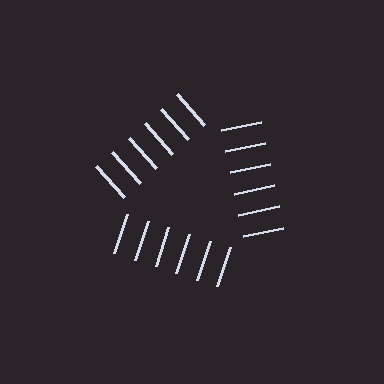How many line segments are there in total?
18 — 6 along each of the 3 edges.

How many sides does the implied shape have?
3 sides — the line-ends trace a triangle.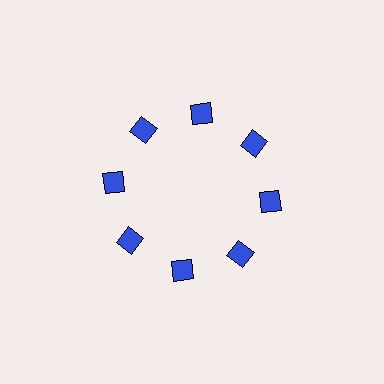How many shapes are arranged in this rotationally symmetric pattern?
There are 8 shapes, arranged in 8 groups of 1.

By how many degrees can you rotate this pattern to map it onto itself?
The pattern maps onto itself every 45 degrees of rotation.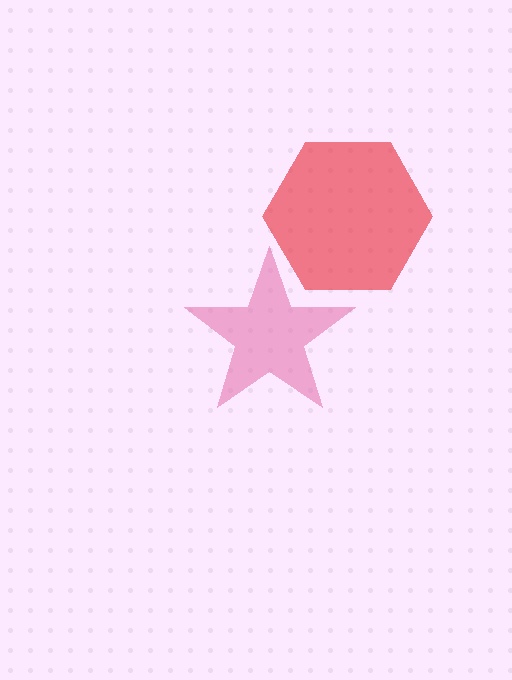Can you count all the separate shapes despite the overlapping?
Yes, there are 2 separate shapes.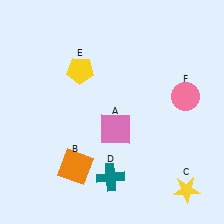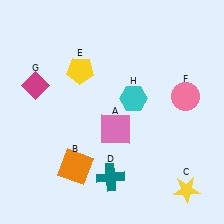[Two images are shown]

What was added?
A magenta diamond (G), a cyan hexagon (H) were added in Image 2.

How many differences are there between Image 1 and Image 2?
There are 2 differences between the two images.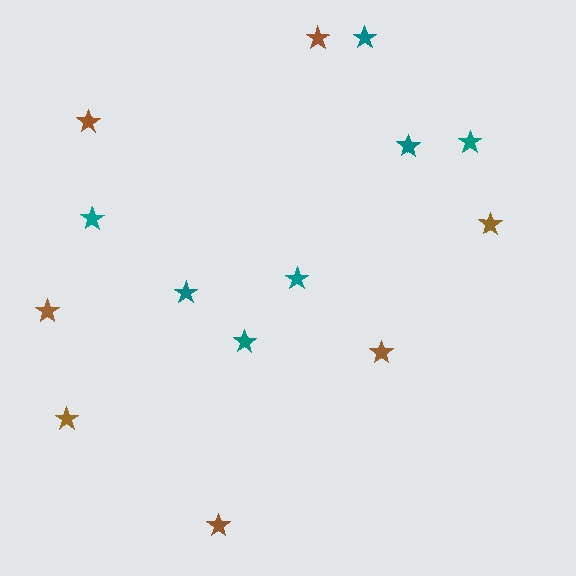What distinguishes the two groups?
There are 2 groups: one group of brown stars (7) and one group of teal stars (7).